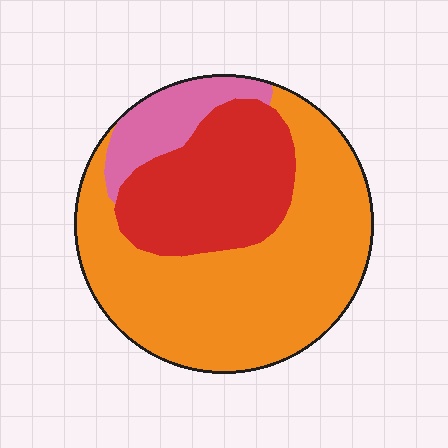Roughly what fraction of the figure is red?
Red takes up about one quarter (1/4) of the figure.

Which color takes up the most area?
Orange, at roughly 60%.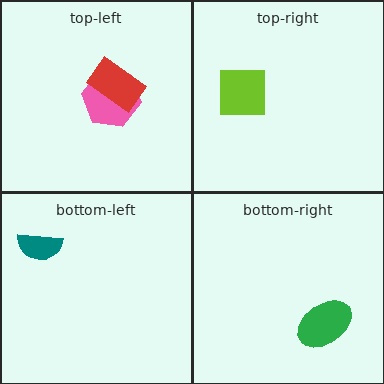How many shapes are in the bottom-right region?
1.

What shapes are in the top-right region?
The lime square.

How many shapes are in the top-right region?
1.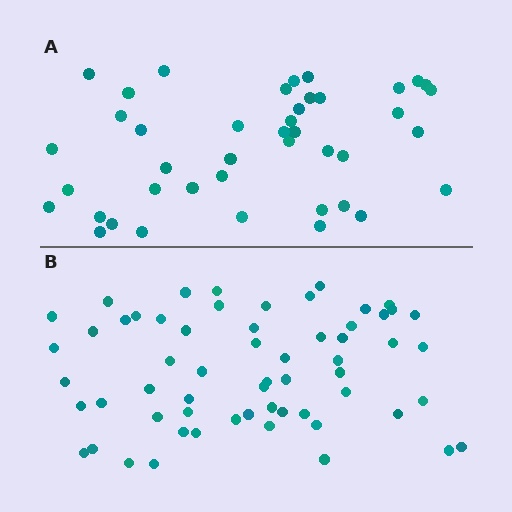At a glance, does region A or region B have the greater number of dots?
Region B (the bottom region) has more dots.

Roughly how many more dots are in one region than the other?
Region B has approximately 20 more dots than region A.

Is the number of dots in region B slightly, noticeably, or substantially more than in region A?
Region B has noticeably more, but not dramatically so. The ratio is roughly 1.4 to 1.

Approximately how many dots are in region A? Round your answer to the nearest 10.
About 40 dots. (The exact count is 42, which rounds to 40.)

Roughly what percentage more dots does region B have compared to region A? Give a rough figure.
About 45% more.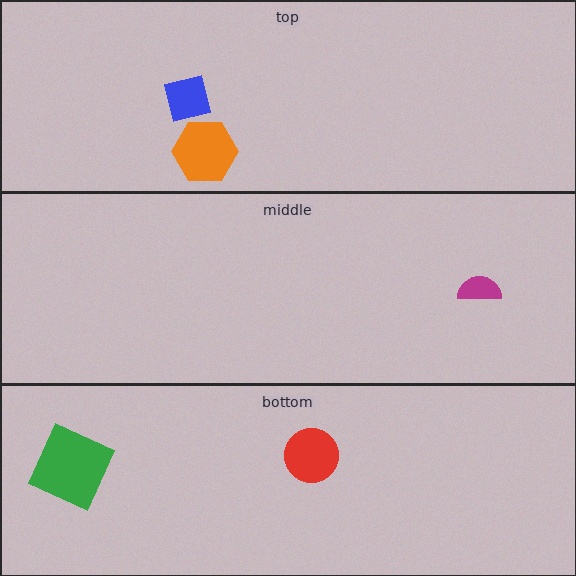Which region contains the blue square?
The top region.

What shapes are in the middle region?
The magenta semicircle.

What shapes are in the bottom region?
The red circle, the green square.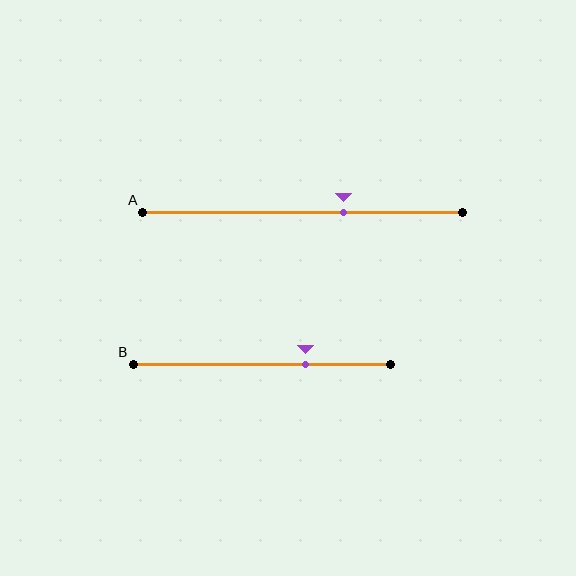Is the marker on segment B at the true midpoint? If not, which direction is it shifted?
No, the marker on segment B is shifted to the right by about 17% of the segment length.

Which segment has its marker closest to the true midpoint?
Segment A has its marker closest to the true midpoint.